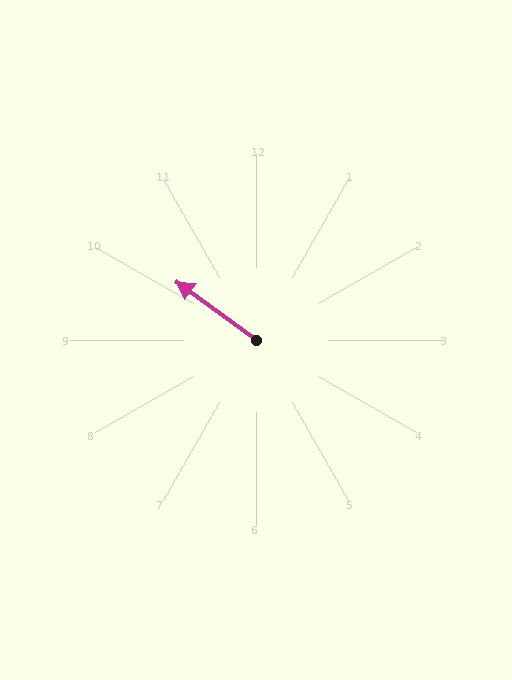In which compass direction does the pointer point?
Northwest.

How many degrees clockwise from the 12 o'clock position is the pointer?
Approximately 306 degrees.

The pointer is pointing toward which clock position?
Roughly 10 o'clock.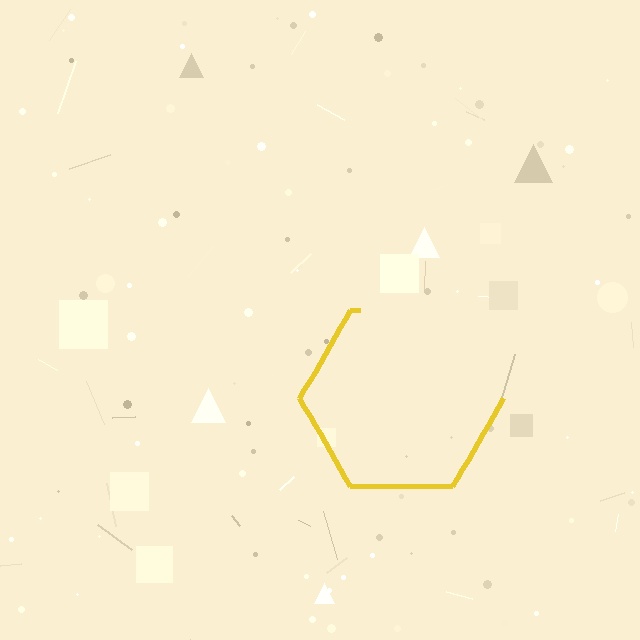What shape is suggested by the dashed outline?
The dashed outline suggests a hexagon.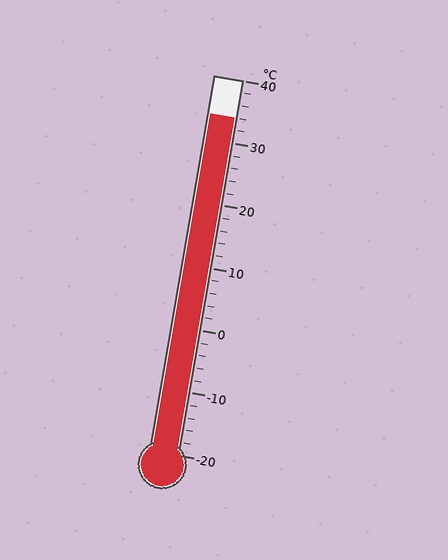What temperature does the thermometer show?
The thermometer shows approximately 34°C.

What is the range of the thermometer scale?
The thermometer scale ranges from -20°C to 40°C.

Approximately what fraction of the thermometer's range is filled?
The thermometer is filled to approximately 90% of its range.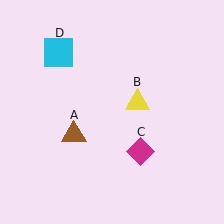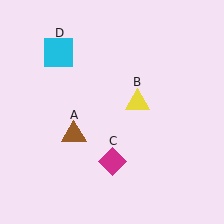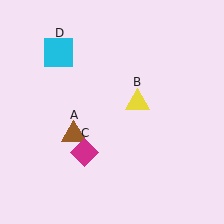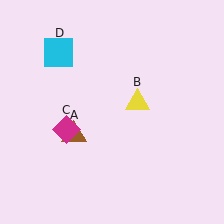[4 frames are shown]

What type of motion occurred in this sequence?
The magenta diamond (object C) rotated clockwise around the center of the scene.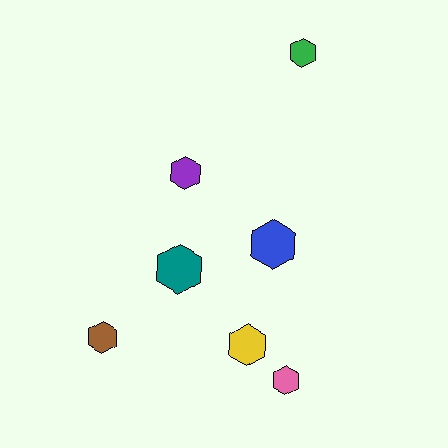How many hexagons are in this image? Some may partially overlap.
There are 7 hexagons.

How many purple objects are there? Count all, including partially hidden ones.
There is 1 purple object.